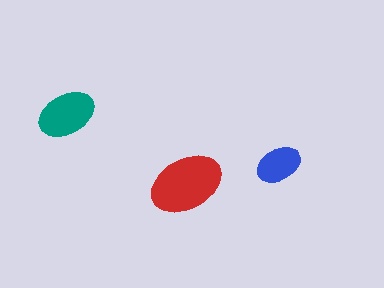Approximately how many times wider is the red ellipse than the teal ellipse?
About 1.5 times wider.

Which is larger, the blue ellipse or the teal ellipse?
The teal one.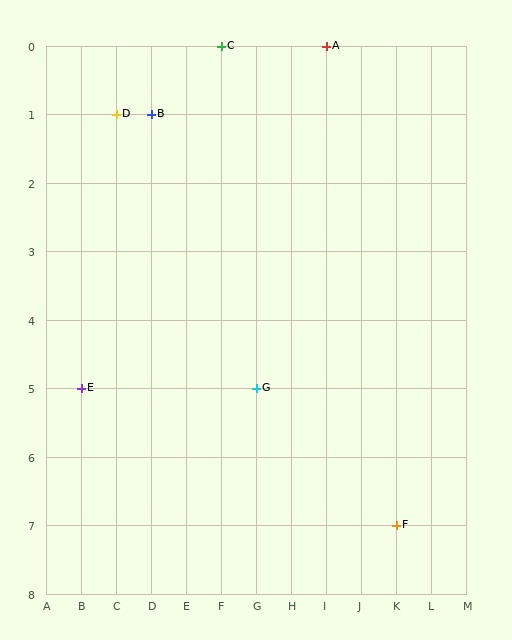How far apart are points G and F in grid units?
Points G and F are 4 columns and 2 rows apart (about 4.5 grid units diagonally).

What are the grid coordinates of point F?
Point F is at grid coordinates (K, 7).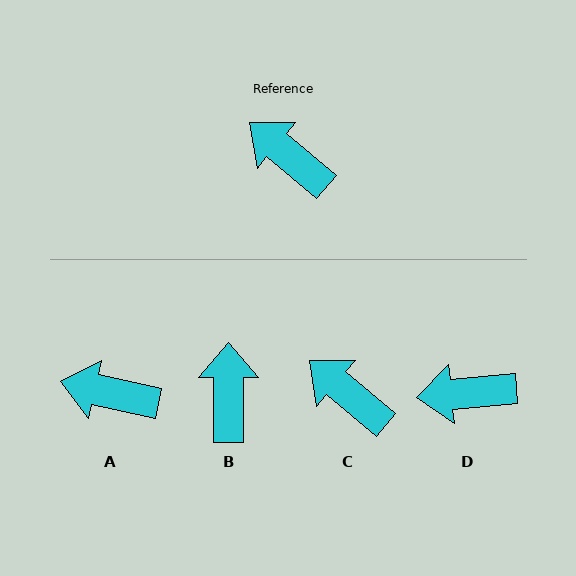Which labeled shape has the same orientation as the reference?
C.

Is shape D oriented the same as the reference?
No, it is off by about 45 degrees.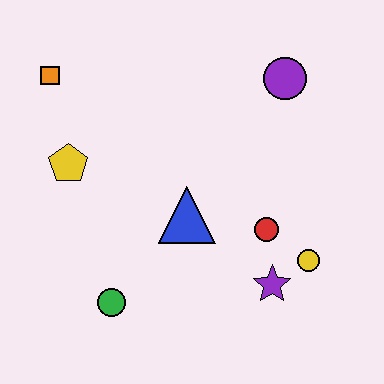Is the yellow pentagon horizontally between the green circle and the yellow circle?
No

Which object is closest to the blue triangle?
The red circle is closest to the blue triangle.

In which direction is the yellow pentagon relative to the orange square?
The yellow pentagon is below the orange square.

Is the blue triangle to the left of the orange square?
No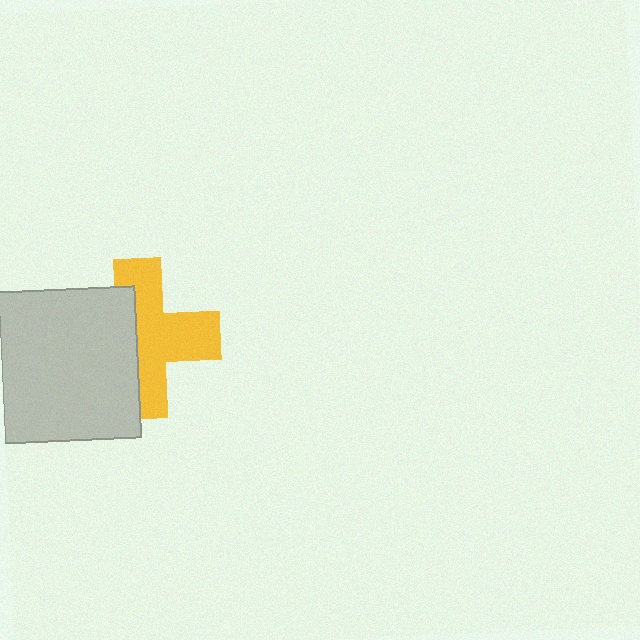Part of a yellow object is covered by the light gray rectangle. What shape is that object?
It is a cross.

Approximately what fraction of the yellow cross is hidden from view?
Roughly 43% of the yellow cross is hidden behind the light gray rectangle.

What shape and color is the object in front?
The object in front is a light gray rectangle.